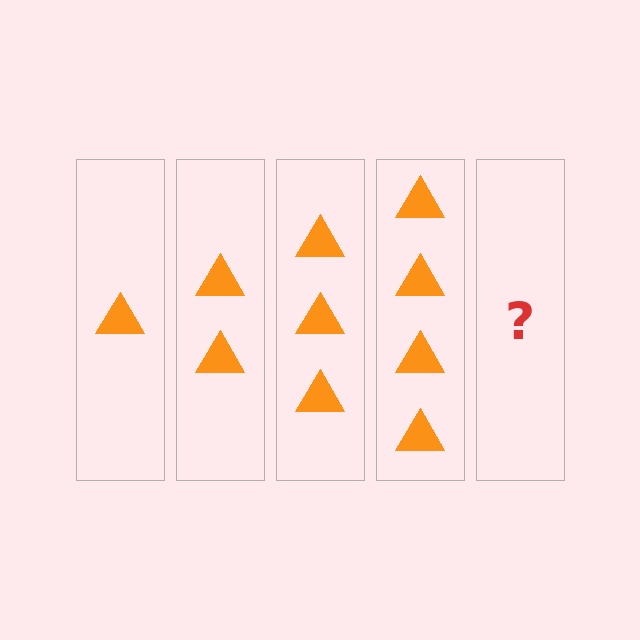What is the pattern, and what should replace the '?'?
The pattern is that each step adds one more triangle. The '?' should be 5 triangles.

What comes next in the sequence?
The next element should be 5 triangles.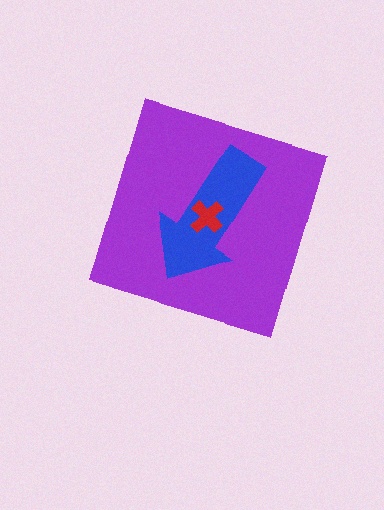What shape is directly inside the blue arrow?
The red cross.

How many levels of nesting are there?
3.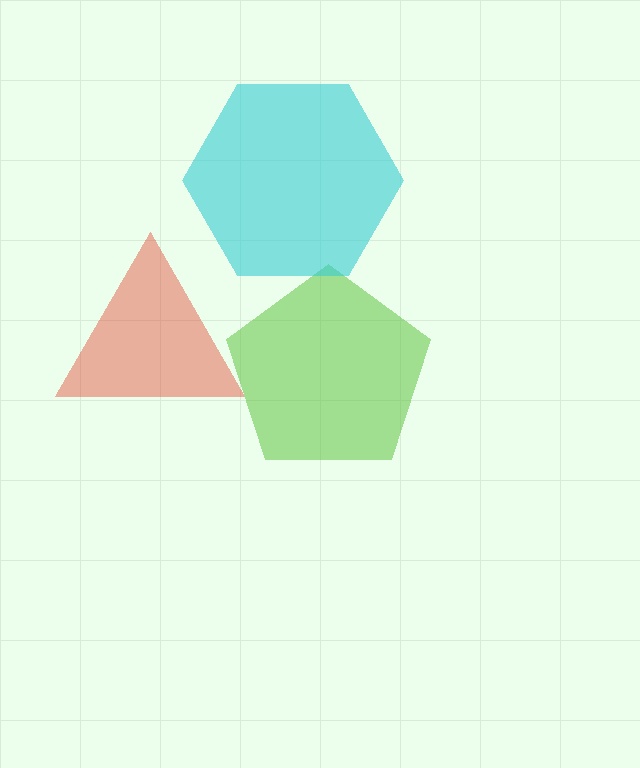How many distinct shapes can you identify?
There are 3 distinct shapes: a lime pentagon, a red triangle, a cyan hexagon.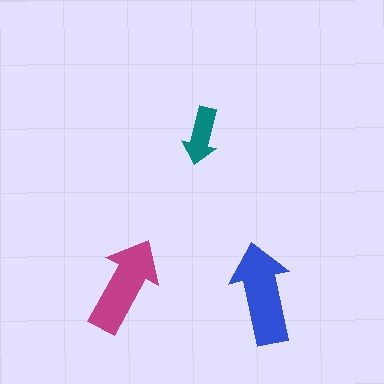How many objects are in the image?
There are 3 objects in the image.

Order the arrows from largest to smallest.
the blue one, the magenta one, the teal one.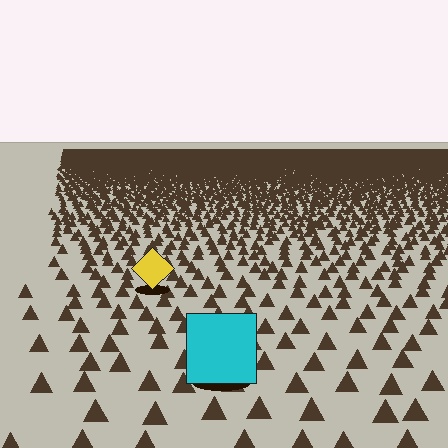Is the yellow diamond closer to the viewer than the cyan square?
No. The cyan square is closer — you can tell from the texture gradient: the ground texture is coarser near it.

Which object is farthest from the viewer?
The yellow diamond is farthest from the viewer. It appears smaller and the ground texture around it is denser.